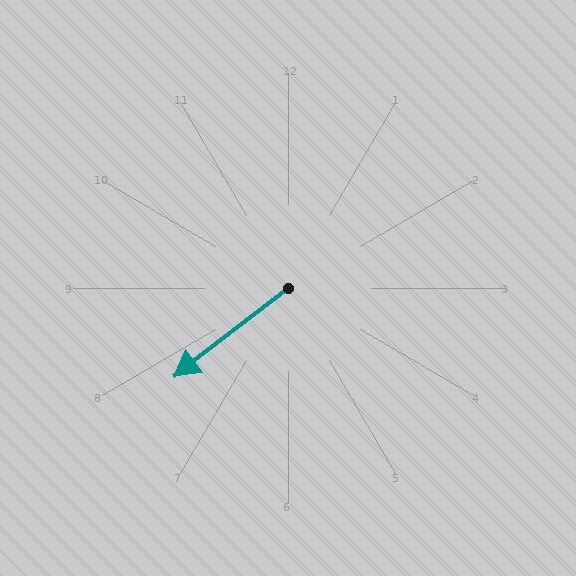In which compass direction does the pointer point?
Southwest.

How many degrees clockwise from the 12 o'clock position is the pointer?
Approximately 232 degrees.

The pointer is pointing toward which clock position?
Roughly 8 o'clock.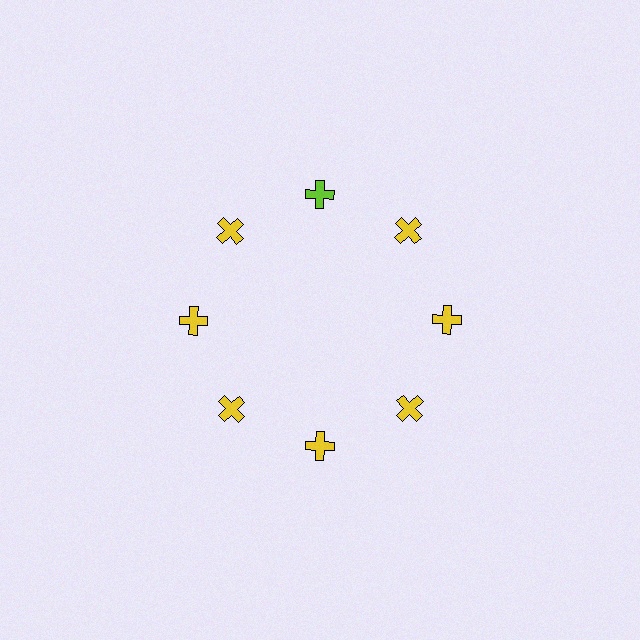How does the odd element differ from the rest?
It has a different color: lime instead of yellow.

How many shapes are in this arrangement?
There are 8 shapes arranged in a ring pattern.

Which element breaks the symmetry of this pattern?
The lime cross at roughly the 12 o'clock position breaks the symmetry. All other shapes are yellow crosses.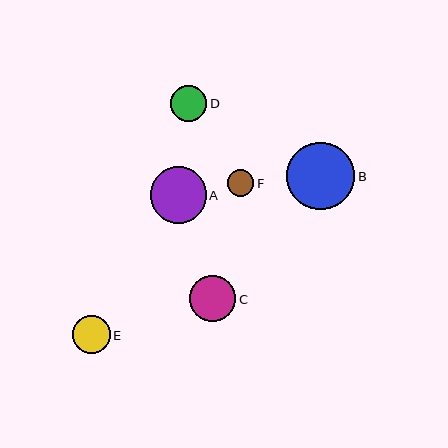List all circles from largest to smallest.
From largest to smallest: B, A, C, E, D, F.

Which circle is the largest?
Circle B is the largest with a size of approximately 68 pixels.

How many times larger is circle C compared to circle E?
Circle C is approximately 1.2 times the size of circle E.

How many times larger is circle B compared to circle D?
Circle B is approximately 1.8 times the size of circle D.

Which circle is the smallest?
Circle F is the smallest with a size of approximately 27 pixels.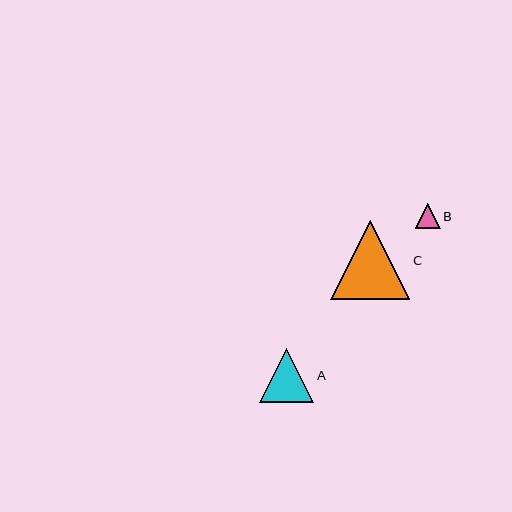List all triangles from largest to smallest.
From largest to smallest: C, A, B.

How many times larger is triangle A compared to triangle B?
Triangle A is approximately 2.1 times the size of triangle B.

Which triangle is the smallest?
Triangle B is the smallest with a size of approximately 25 pixels.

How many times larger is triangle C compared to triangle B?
Triangle C is approximately 3.1 times the size of triangle B.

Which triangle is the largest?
Triangle C is the largest with a size of approximately 79 pixels.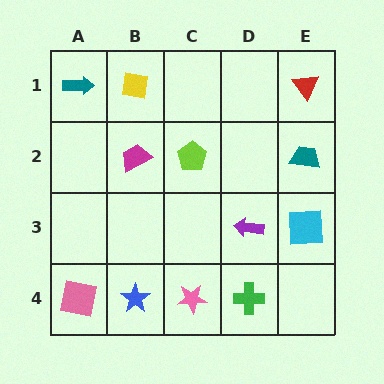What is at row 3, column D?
A purple arrow.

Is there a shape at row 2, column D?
No, that cell is empty.